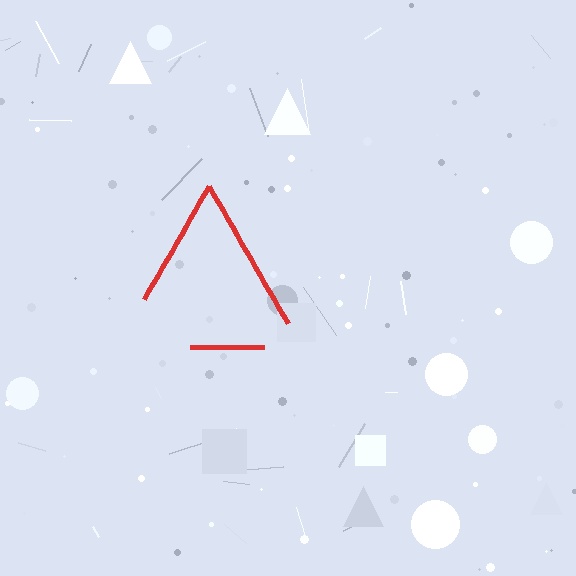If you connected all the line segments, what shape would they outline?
They would outline a triangle.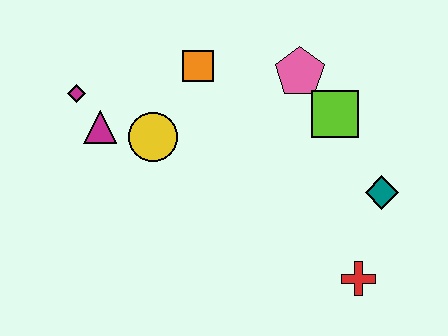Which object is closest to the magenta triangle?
The magenta diamond is closest to the magenta triangle.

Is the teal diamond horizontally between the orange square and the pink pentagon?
No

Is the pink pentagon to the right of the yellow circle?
Yes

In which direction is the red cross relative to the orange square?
The red cross is below the orange square.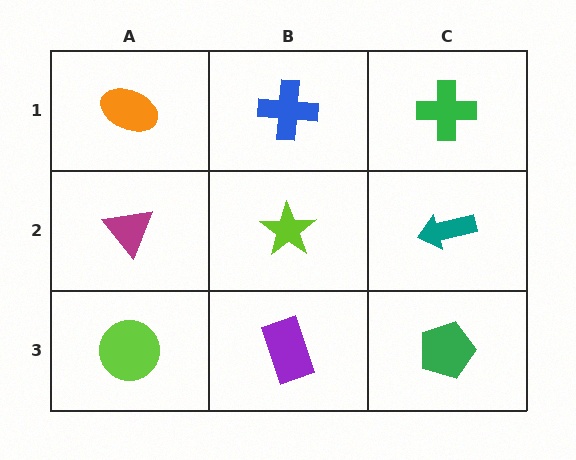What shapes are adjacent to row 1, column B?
A lime star (row 2, column B), an orange ellipse (row 1, column A), a green cross (row 1, column C).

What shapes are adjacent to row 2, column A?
An orange ellipse (row 1, column A), a lime circle (row 3, column A), a lime star (row 2, column B).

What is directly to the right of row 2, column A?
A lime star.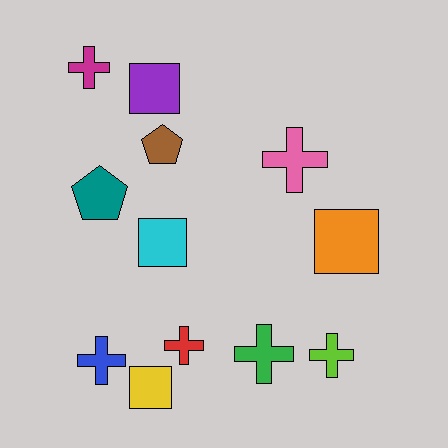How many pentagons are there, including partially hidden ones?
There are 2 pentagons.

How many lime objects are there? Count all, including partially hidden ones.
There is 1 lime object.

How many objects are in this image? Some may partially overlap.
There are 12 objects.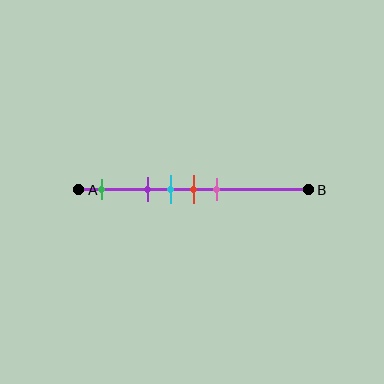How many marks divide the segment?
There are 5 marks dividing the segment.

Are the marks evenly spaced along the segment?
No, the marks are not evenly spaced.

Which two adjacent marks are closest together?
The cyan and red marks are the closest adjacent pair.